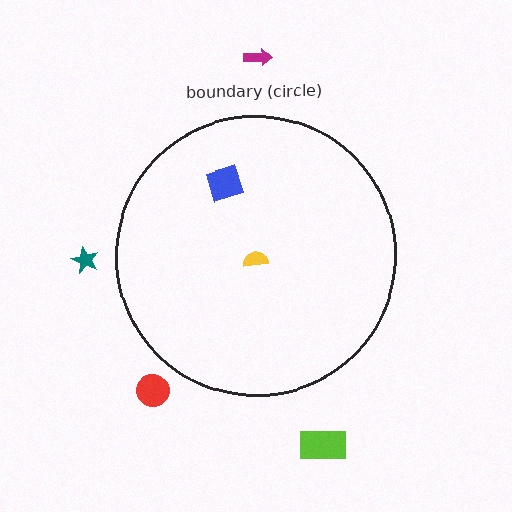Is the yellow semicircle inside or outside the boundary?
Inside.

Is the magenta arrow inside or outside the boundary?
Outside.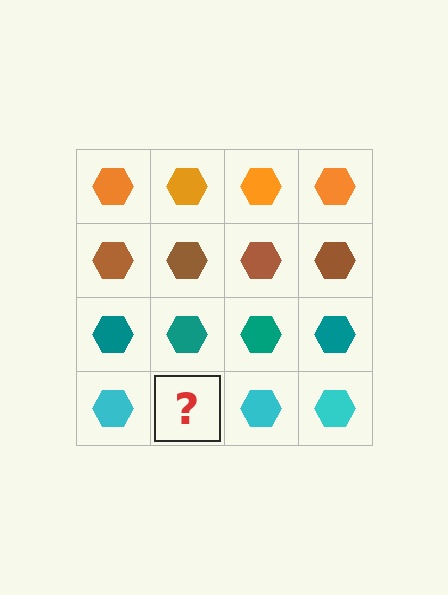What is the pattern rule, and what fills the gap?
The rule is that each row has a consistent color. The gap should be filled with a cyan hexagon.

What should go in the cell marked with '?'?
The missing cell should contain a cyan hexagon.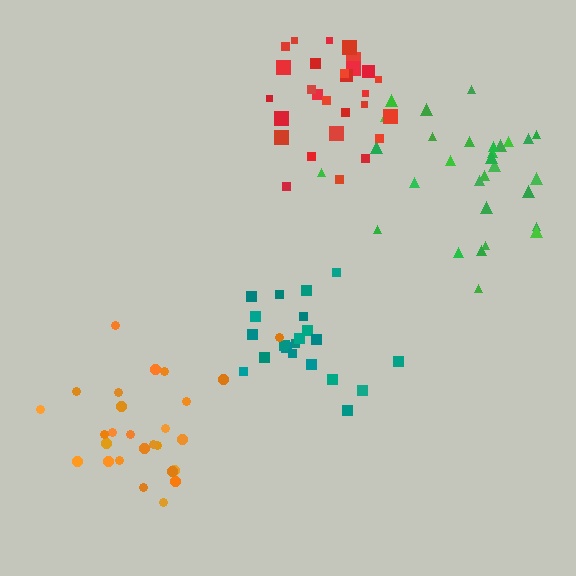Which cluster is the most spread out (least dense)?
Green.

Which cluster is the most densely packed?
Red.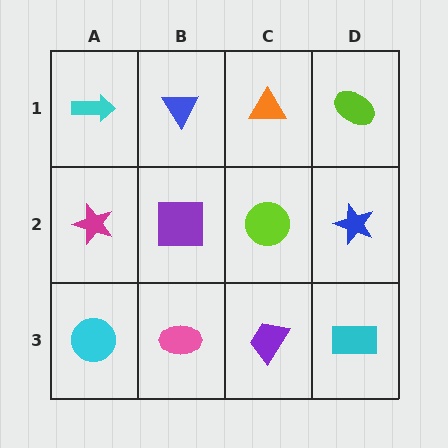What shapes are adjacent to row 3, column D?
A blue star (row 2, column D), a purple trapezoid (row 3, column C).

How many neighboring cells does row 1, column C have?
3.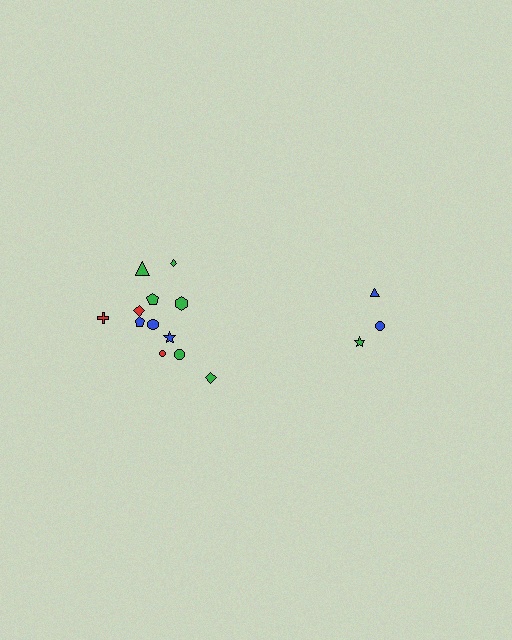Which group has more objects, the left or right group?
The left group.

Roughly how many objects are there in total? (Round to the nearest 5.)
Roughly 15 objects in total.